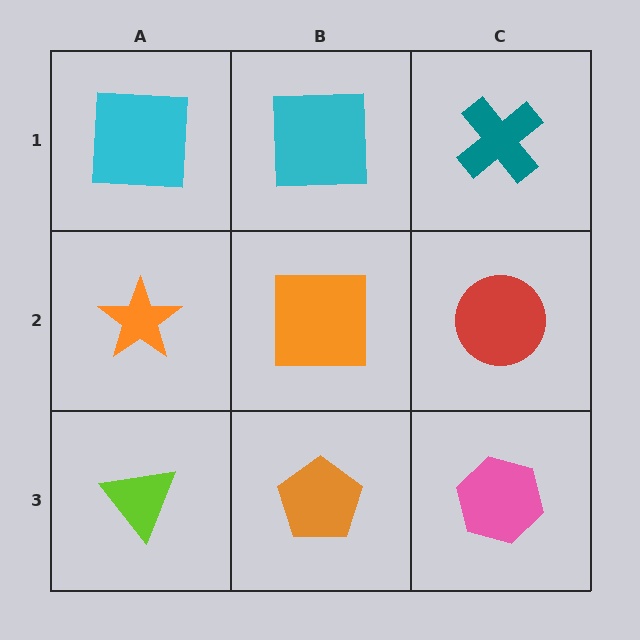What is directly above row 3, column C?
A red circle.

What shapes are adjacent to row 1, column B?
An orange square (row 2, column B), a cyan square (row 1, column A), a teal cross (row 1, column C).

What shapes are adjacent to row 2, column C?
A teal cross (row 1, column C), a pink hexagon (row 3, column C), an orange square (row 2, column B).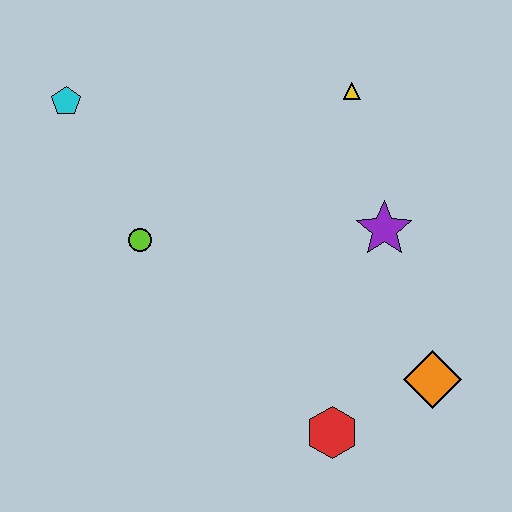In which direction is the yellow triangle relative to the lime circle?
The yellow triangle is to the right of the lime circle.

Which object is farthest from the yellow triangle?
The red hexagon is farthest from the yellow triangle.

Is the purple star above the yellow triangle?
No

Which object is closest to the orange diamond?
The red hexagon is closest to the orange diamond.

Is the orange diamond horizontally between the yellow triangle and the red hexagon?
No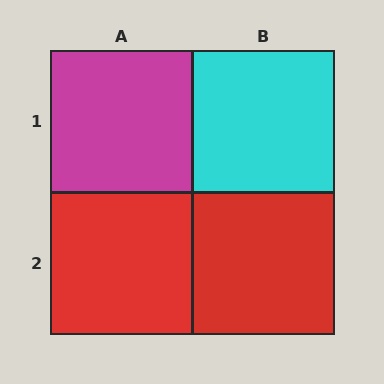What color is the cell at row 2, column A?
Red.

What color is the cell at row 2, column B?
Red.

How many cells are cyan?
1 cell is cyan.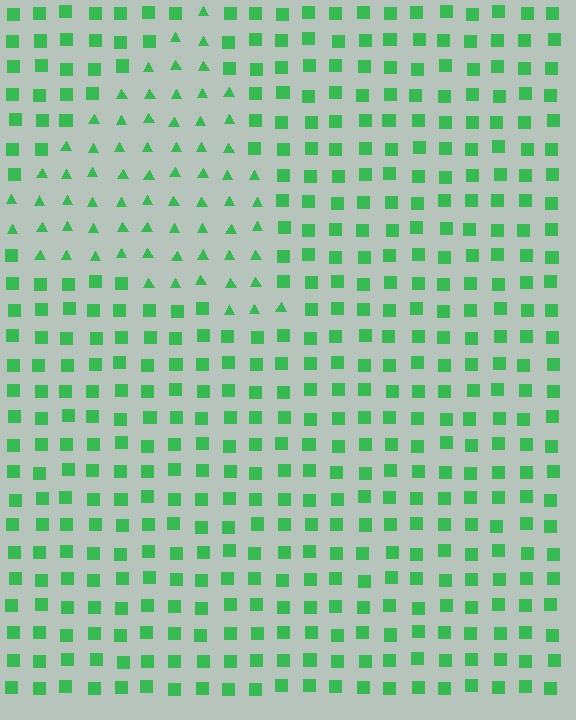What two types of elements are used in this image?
The image uses triangles inside the triangle region and squares outside it.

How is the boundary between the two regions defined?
The boundary is defined by a change in element shape: triangles inside vs. squares outside. All elements share the same color and spacing.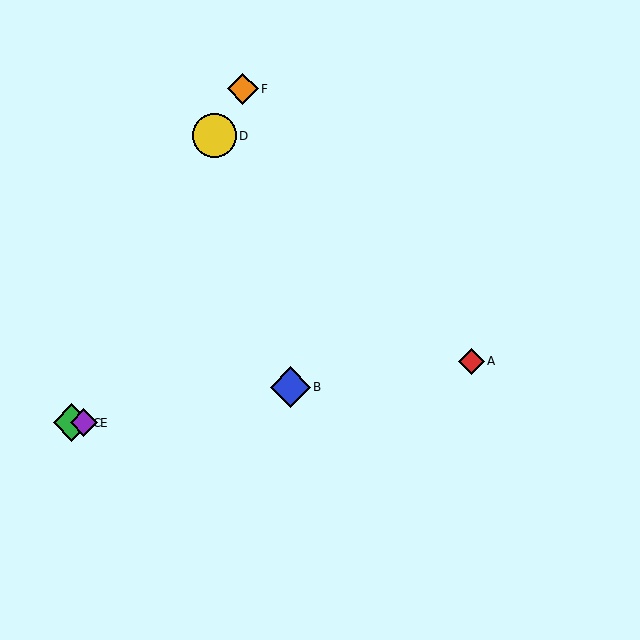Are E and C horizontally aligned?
Yes, both are at y≈423.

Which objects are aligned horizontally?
Objects C, E are aligned horizontally.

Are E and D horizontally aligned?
No, E is at y≈423 and D is at y≈136.